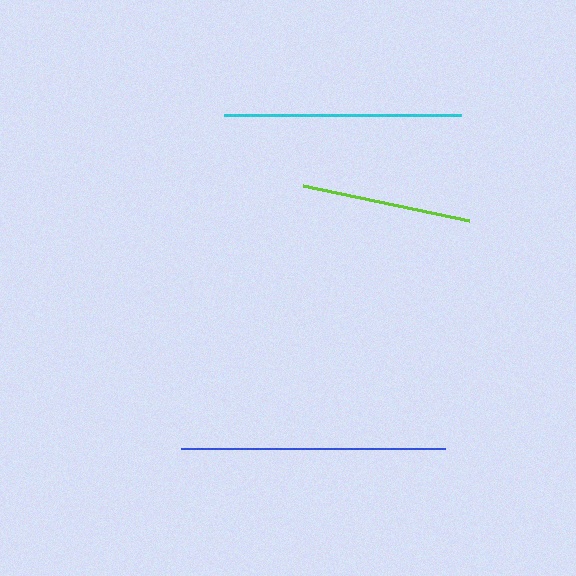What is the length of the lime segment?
The lime segment is approximately 170 pixels long.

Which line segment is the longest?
The blue line is the longest at approximately 264 pixels.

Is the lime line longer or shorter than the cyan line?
The cyan line is longer than the lime line.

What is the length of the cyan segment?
The cyan segment is approximately 237 pixels long.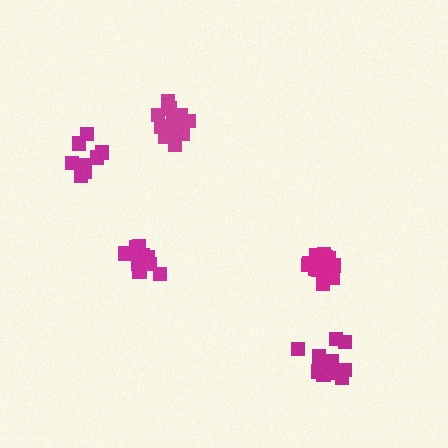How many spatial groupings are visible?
There are 5 spatial groupings.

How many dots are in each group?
Group 1: 11 dots, Group 2: 14 dots, Group 3: 13 dots, Group 4: 8 dots, Group 5: 11 dots (57 total).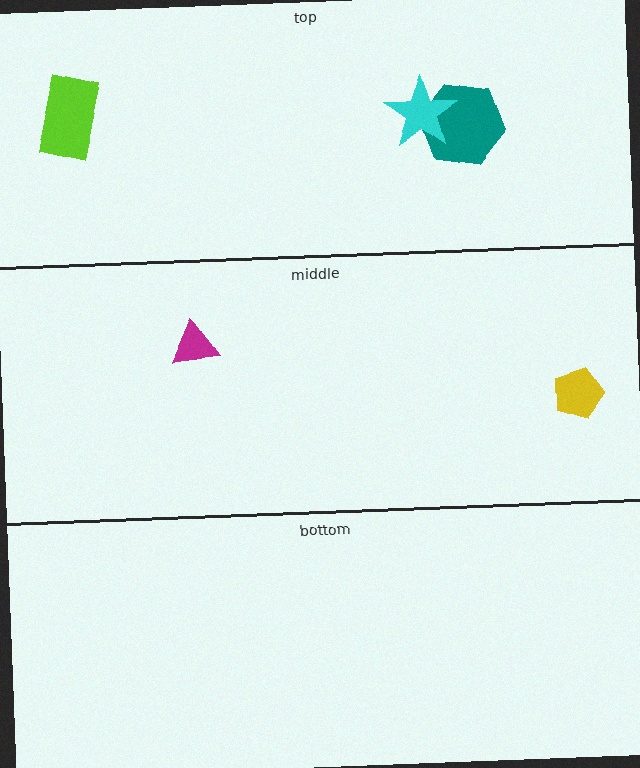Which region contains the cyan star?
The top region.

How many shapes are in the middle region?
2.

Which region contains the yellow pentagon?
The middle region.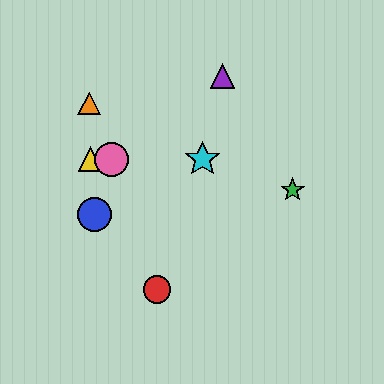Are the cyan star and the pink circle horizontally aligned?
Yes, both are at y≈159.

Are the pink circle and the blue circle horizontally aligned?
No, the pink circle is at y≈159 and the blue circle is at y≈215.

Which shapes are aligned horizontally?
The yellow triangle, the cyan star, the pink circle are aligned horizontally.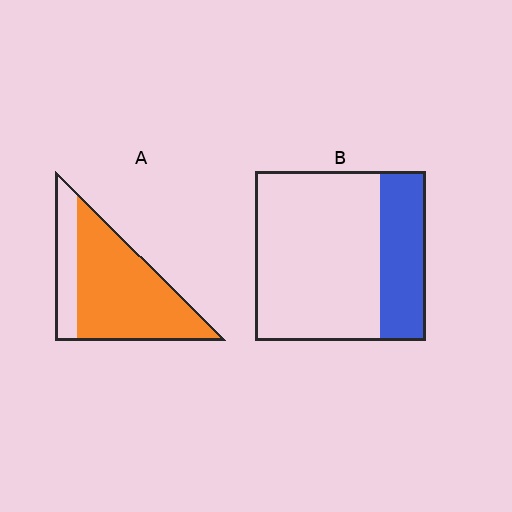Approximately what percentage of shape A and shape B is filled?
A is approximately 75% and B is approximately 25%.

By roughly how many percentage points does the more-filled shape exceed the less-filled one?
By roughly 50 percentage points (A over B).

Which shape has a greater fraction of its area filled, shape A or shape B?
Shape A.